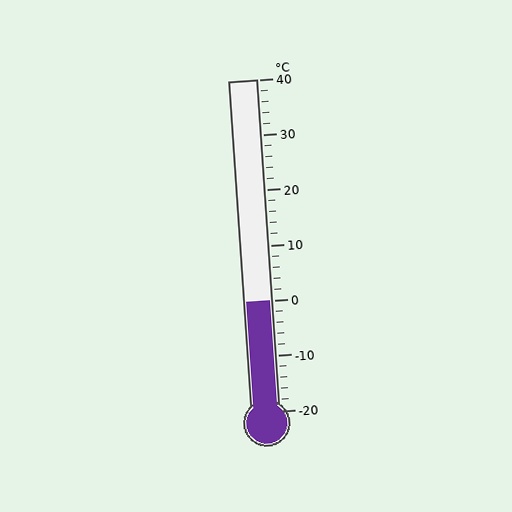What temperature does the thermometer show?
The thermometer shows approximately 0°C.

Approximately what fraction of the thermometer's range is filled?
The thermometer is filled to approximately 35% of its range.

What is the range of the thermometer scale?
The thermometer scale ranges from -20°C to 40°C.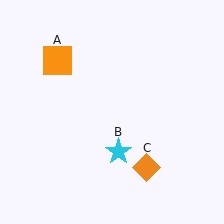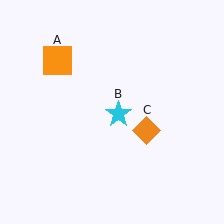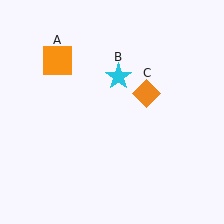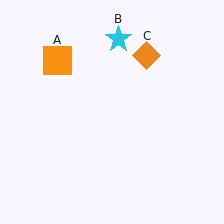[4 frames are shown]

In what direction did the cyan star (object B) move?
The cyan star (object B) moved up.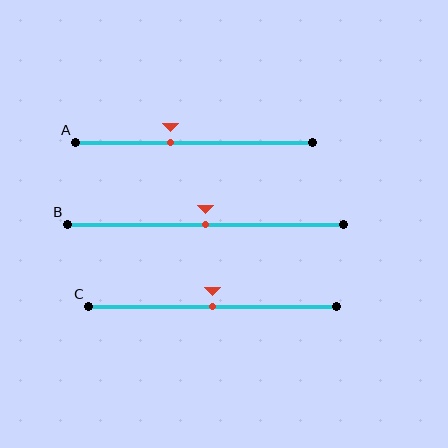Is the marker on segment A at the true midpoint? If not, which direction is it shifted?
No, the marker on segment A is shifted to the left by about 10% of the segment length.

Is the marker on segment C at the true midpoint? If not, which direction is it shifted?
Yes, the marker on segment C is at the true midpoint.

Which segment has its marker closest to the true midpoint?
Segment B has its marker closest to the true midpoint.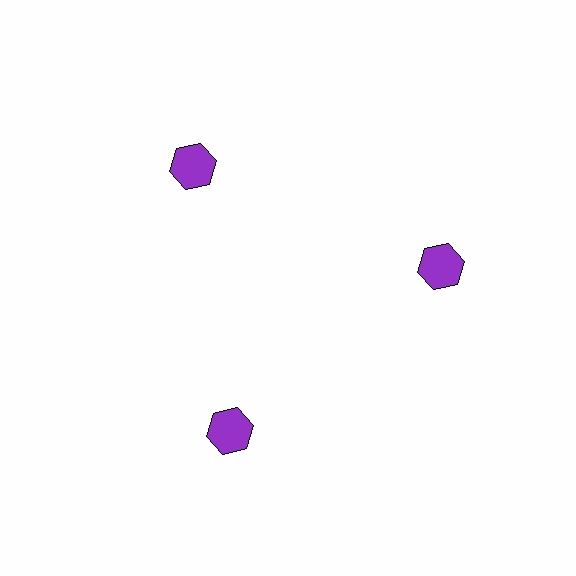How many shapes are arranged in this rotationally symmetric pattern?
There are 3 shapes, arranged in 3 groups of 1.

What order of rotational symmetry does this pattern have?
This pattern has 3-fold rotational symmetry.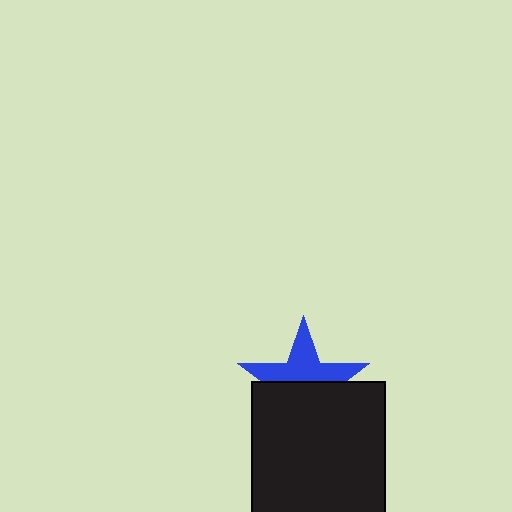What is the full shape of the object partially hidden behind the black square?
The partially hidden object is a blue star.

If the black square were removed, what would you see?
You would see the complete blue star.